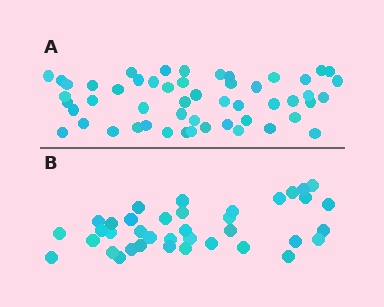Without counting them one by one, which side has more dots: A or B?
Region A (the top region) has more dots.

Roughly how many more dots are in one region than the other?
Region A has approximately 15 more dots than region B.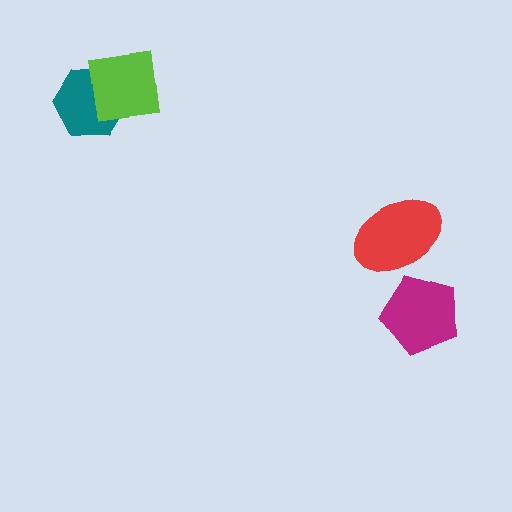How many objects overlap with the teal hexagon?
1 object overlaps with the teal hexagon.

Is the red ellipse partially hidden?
No, no other shape covers it.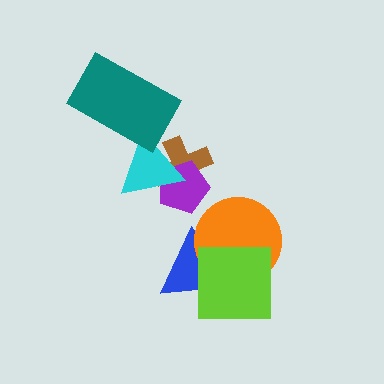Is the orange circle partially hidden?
Yes, it is partially covered by another shape.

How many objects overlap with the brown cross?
2 objects overlap with the brown cross.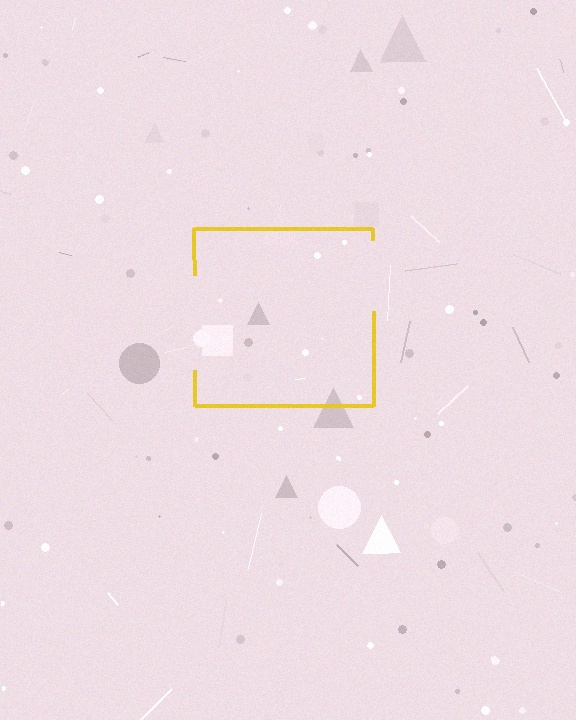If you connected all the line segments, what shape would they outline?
They would outline a square.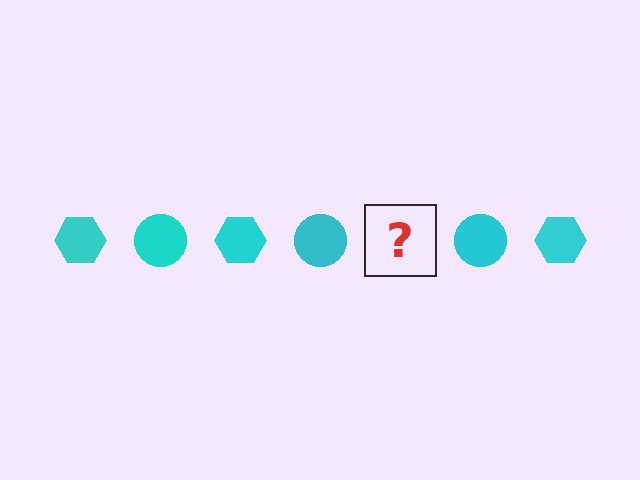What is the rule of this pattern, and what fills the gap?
The rule is that the pattern cycles through hexagon, circle shapes in cyan. The gap should be filled with a cyan hexagon.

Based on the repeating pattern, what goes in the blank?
The blank should be a cyan hexagon.